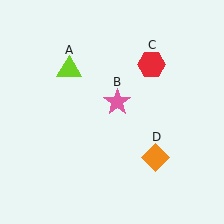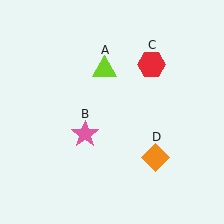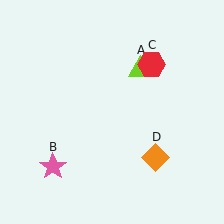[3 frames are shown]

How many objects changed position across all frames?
2 objects changed position: lime triangle (object A), pink star (object B).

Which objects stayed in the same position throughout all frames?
Red hexagon (object C) and orange diamond (object D) remained stationary.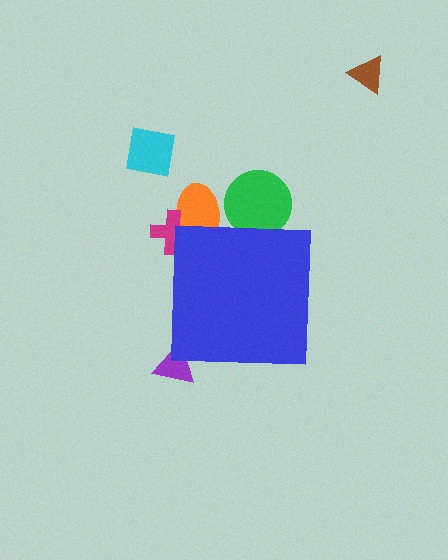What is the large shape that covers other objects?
A blue square.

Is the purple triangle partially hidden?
Yes, the purple triangle is partially hidden behind the blue square.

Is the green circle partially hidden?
Yes, the green circle is partially hidden behind the blue square.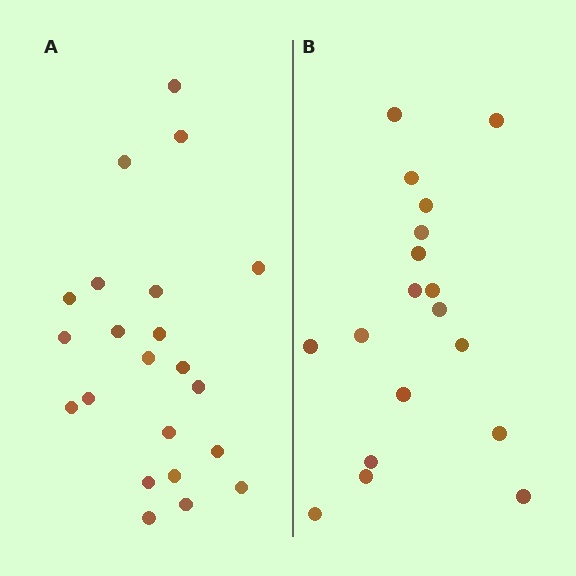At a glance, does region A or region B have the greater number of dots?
Region A (the left region) has more dots.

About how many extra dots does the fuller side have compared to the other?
Region A has about 4 more dots than region B.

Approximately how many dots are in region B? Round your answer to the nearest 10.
About 20 dots. (The exact count is 18, which rounds to 20.)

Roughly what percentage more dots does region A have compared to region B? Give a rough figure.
About 20% more.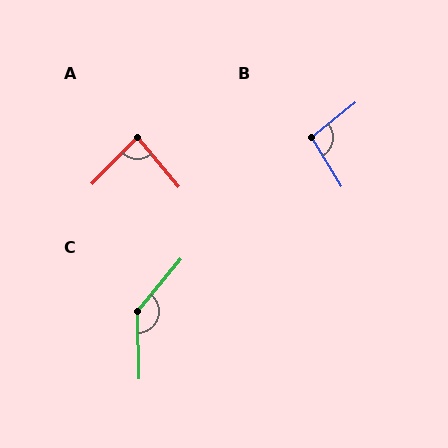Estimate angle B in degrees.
Approximately 98 degrees.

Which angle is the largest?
C, at approximately 139 degrees.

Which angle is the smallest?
A, at approximately 85 degrees.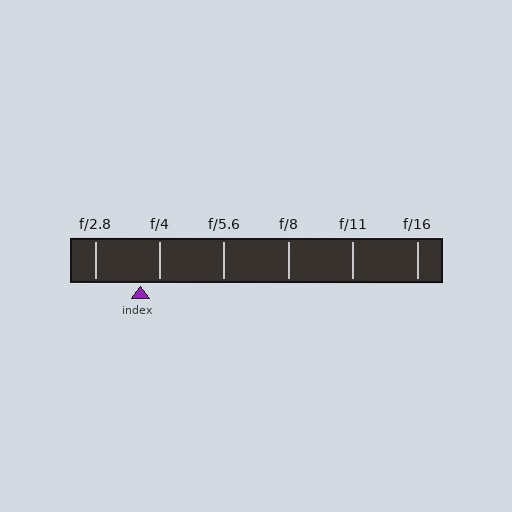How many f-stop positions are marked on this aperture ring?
There are 6 f-stop positions marked.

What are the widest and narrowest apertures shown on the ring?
The widest aperture shown is f/2.8 and the narrowest is f/16.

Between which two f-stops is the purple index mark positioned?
The index mark is between f/2.8 and f/4.